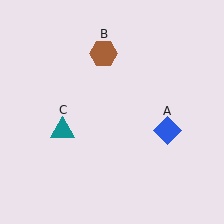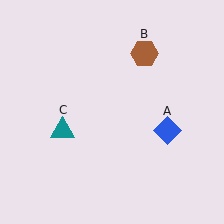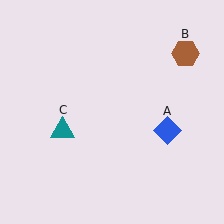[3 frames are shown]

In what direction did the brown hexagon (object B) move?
The brown hexagon (object B) moved right.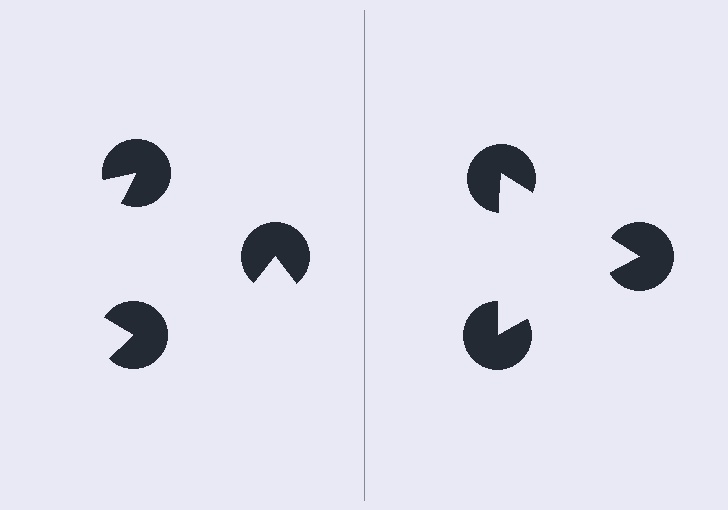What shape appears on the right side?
An illusory triangle.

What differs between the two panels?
The pac-man discs are positioned identically on both sides; only the wedge orientations differ. On the right they align to a triangle; on the left they are misaligned.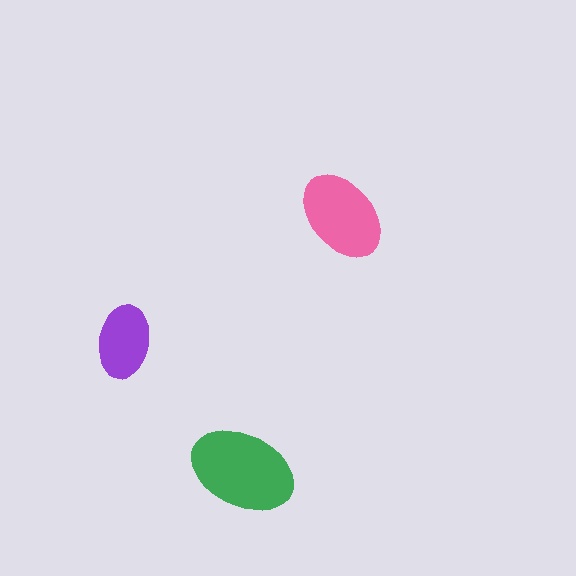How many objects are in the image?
There are 3 objects in the image.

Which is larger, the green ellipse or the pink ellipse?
The green one.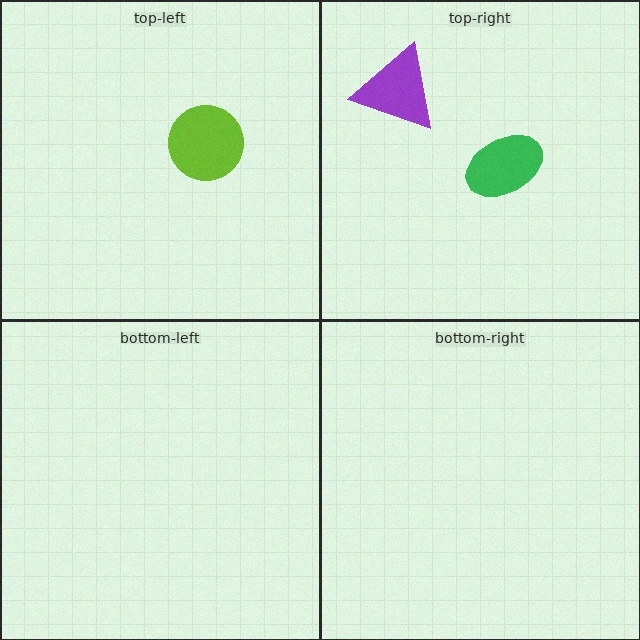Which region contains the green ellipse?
The top-right region.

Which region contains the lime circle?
The top-left region.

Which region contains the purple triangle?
The top-right region.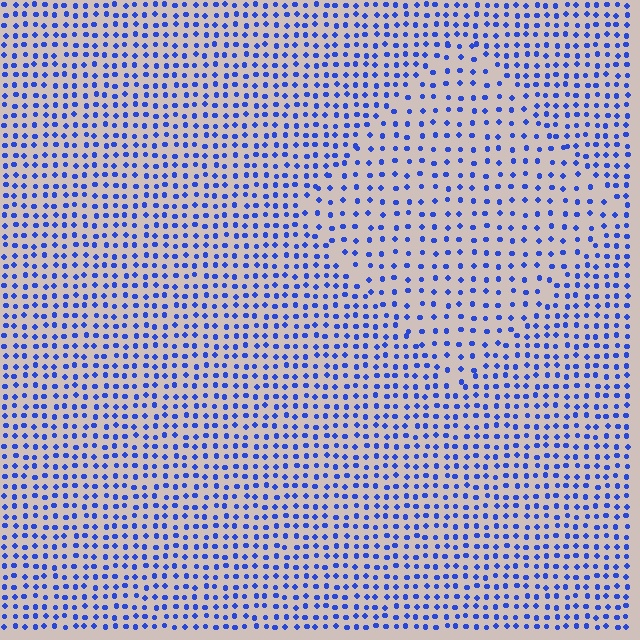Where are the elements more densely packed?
The elements are more densely packed outside the diamond boundary.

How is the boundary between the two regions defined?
The boundary is defined by a change in element density (approximately 1.7x ratio). All elements are the same color, size, and shape.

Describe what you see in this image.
The image contains small blue elements arranged at two different densities. A diamond-shaped region is visible where the elements are less densely packed than the surrounding area.